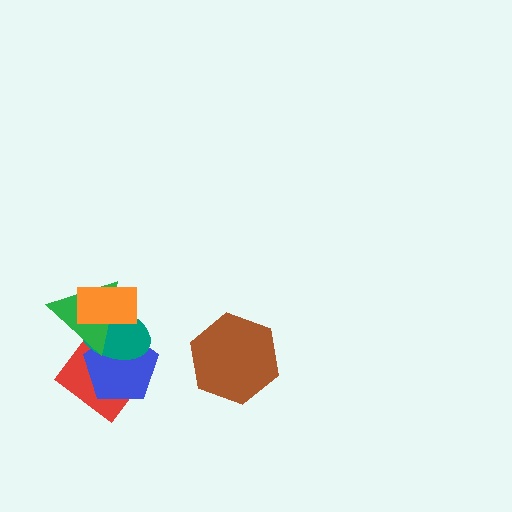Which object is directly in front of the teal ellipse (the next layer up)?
The green triangle is directly in front of the teal ellipse.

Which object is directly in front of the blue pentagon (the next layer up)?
The teal ellipse is directly in front of the blue pentagon.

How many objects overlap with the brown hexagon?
0 objects overlap with the brown hexagon.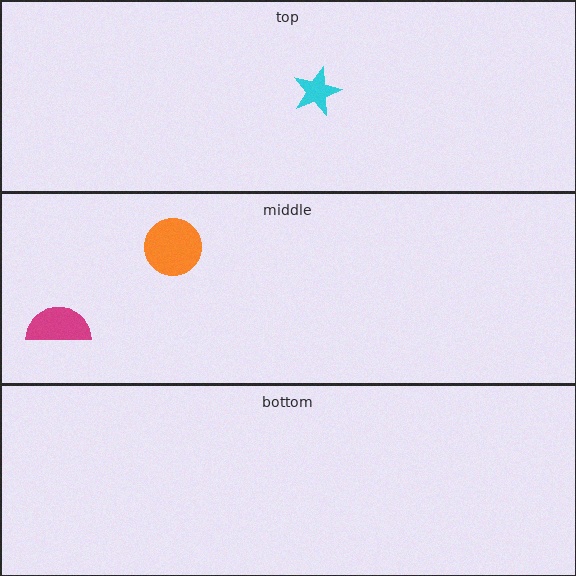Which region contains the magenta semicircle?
The middle region.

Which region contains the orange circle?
The middle region.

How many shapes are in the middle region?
2.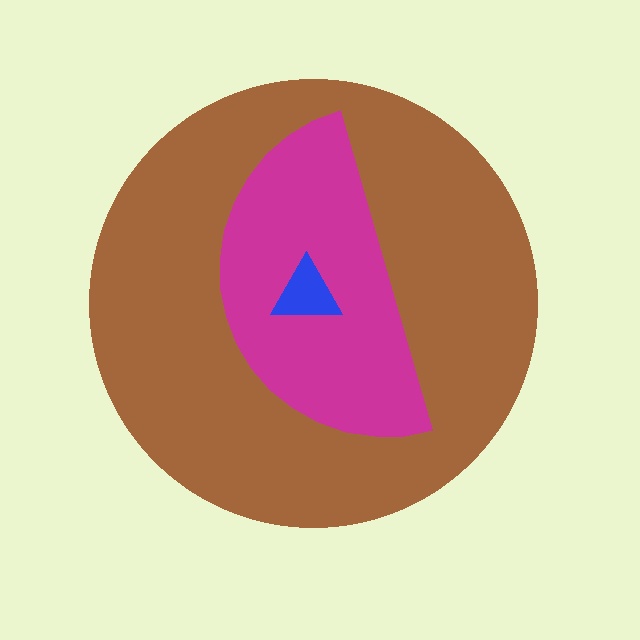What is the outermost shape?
The brown circle.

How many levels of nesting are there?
3.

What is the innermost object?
The blue triangle.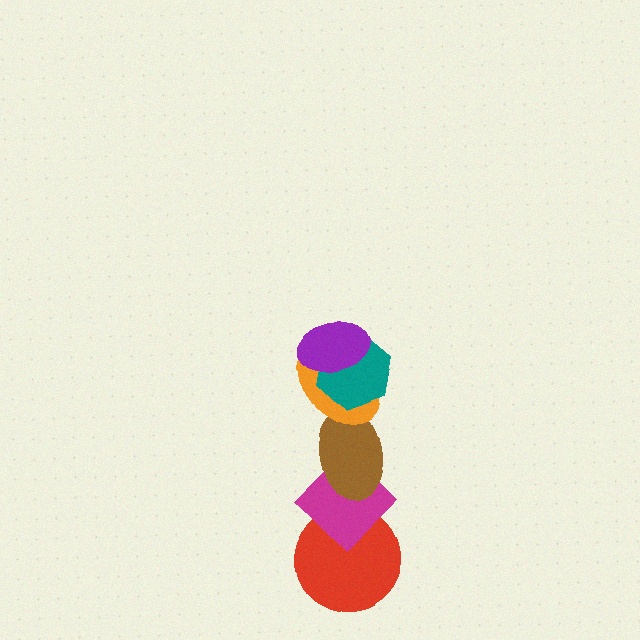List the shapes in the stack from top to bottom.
From top to bottom: the purple ellipse, the teal hexagon, the orange ellipse, the brown ellipse, the magenta diamond, the red circle.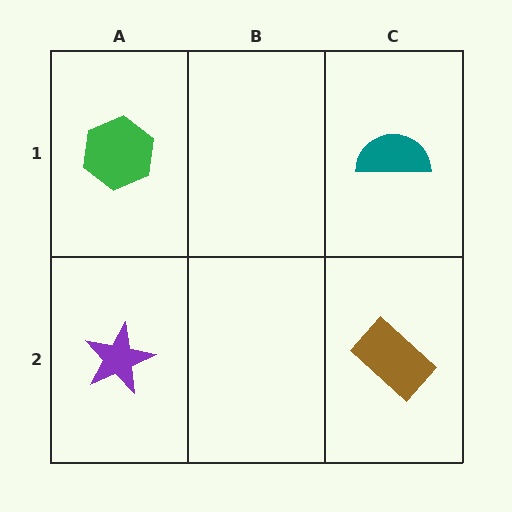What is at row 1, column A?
A green hexagon.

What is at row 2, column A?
A purple star.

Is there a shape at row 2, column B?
No, that cell is empty.